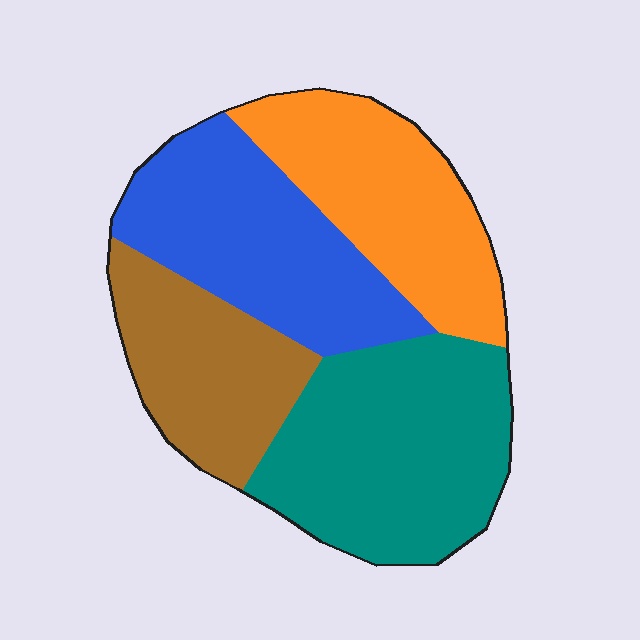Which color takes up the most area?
Teal, at roughly 30%.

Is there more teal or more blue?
Teal.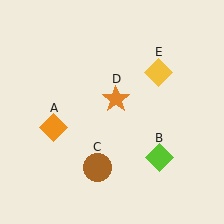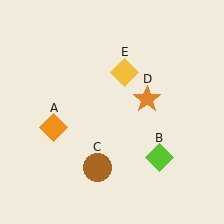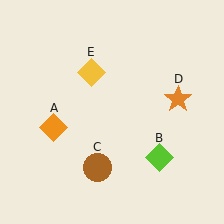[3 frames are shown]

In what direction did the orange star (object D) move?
The orange star (object D) moved right.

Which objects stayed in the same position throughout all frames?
Orange diamond (object A) and lime diamond (object B) and brown circle (object C) remained stationary.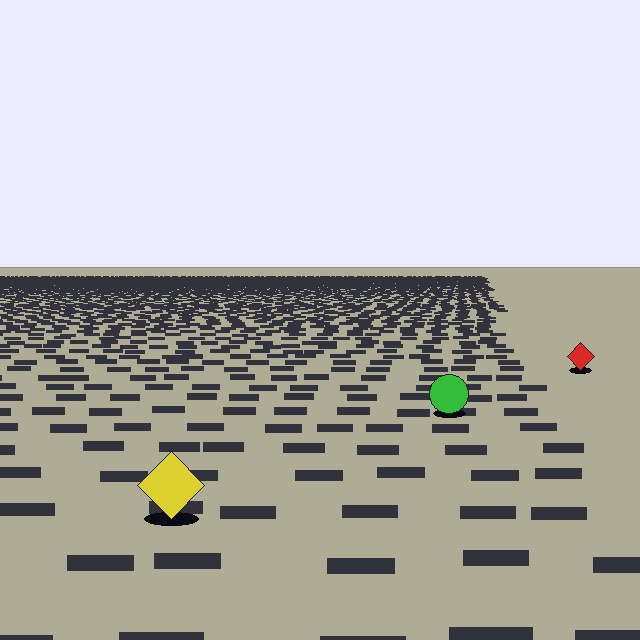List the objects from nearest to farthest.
From nearest to farthest: the yellow diamond, the green circle, the red diamond.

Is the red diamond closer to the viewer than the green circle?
No. The green circle is closer — you can tell from the texture gradient: the ground texture is coarser near it.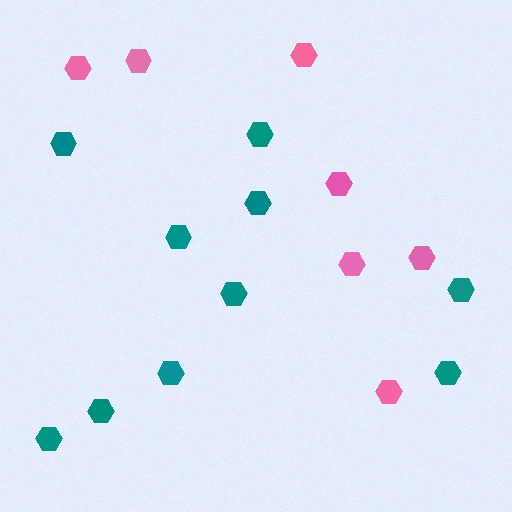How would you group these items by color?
There are 2 groups: one group of pink hexagons (7) and one group of teal hexagons (10).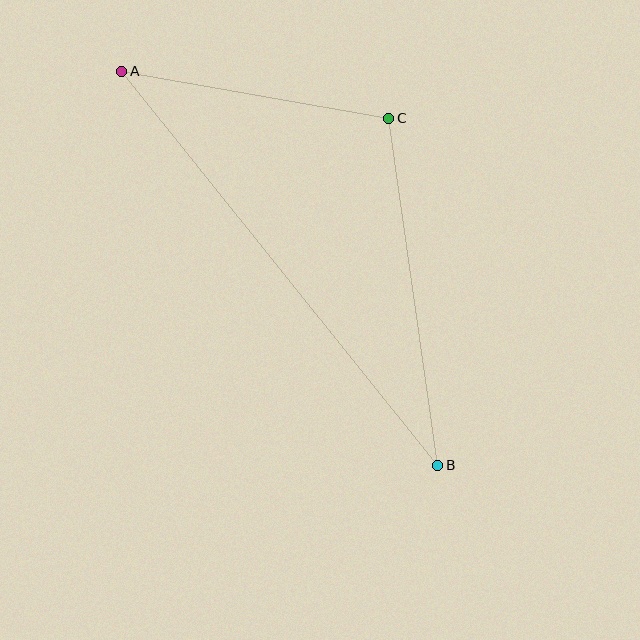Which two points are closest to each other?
Points A and C are closest to each other.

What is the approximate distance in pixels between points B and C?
The distance between B and C is approximately 351 pixels.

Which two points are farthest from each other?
Points A and B are farthest from each other.